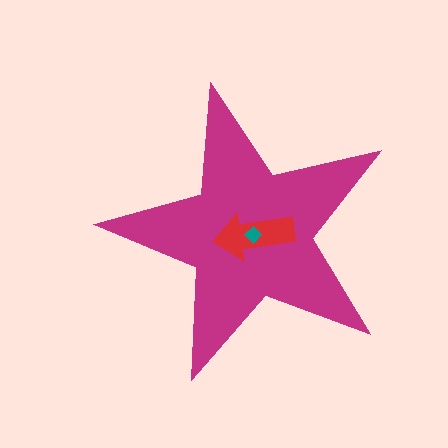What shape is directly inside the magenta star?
The red arrow.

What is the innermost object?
The teal diamond.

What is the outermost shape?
The magenta star.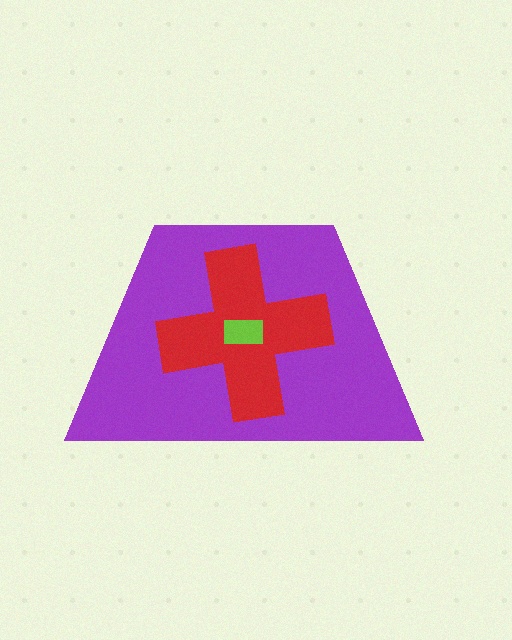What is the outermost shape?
The purple trapezoid.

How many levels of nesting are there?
3.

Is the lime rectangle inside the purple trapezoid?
Yes.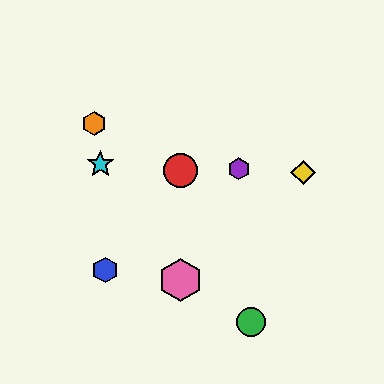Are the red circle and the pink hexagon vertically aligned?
Yes, both are at x≈181.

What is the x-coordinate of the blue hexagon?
The blue hexagon is at x≈105.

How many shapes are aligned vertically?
2 shapes (the red circle, the pink hexagon) are aligned vertically.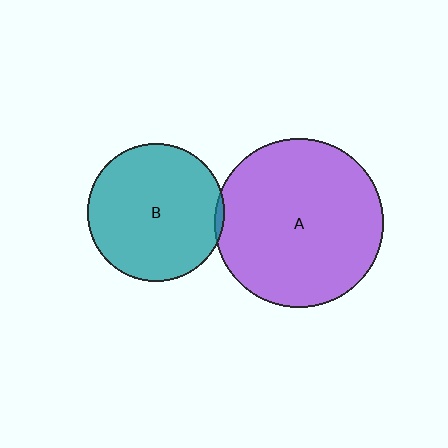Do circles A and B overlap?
Yes.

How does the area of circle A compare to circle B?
Approximately 1.5 times.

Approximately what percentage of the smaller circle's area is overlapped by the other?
Approximately 5%.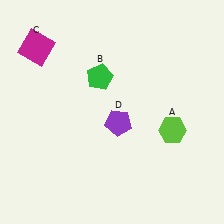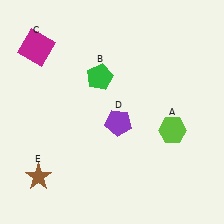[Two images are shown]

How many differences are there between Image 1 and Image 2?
There is 1 difference between the two images.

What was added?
A brown star (E) was added in Image 2.